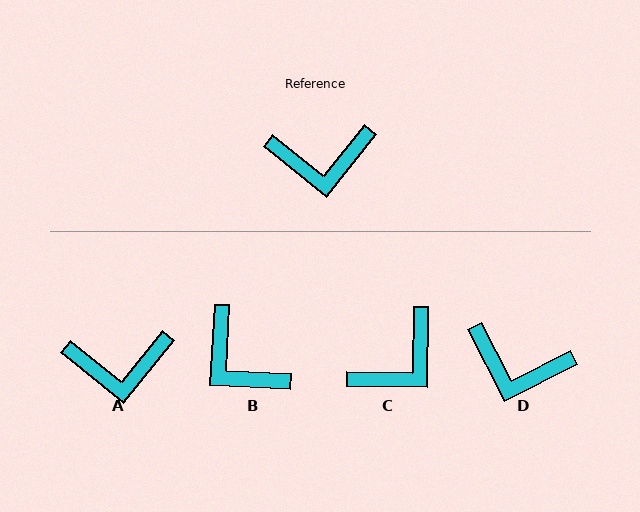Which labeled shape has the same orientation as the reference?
A.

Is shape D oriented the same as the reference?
No, it is off by about 24 degrees.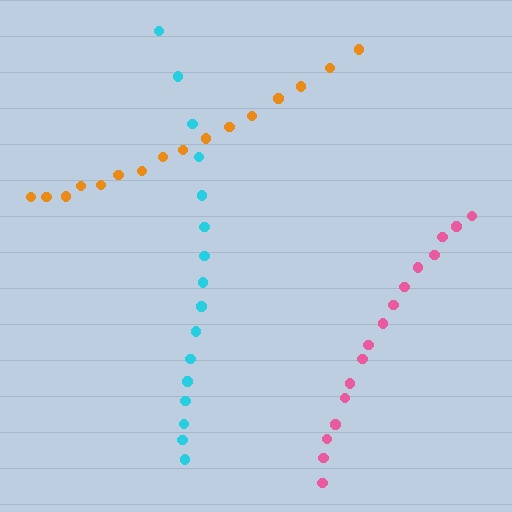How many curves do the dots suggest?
There are 3 distinct paths.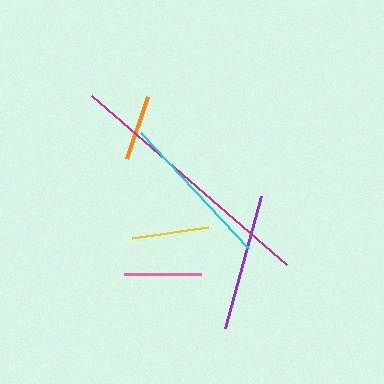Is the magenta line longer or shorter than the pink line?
The magenta line is longer than the pink line.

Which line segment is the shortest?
The orange line is the shortest at approximately 66 pixels.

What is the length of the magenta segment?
The magenta segment is approximately 258 pixels long.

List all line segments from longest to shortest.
From longest to shortest: magenta, cyan, purple, pink, yellow, orange.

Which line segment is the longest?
The magenta line is the longest at approximately 258 pixels.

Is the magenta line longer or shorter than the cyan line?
The magenta line is longer than the cyan line.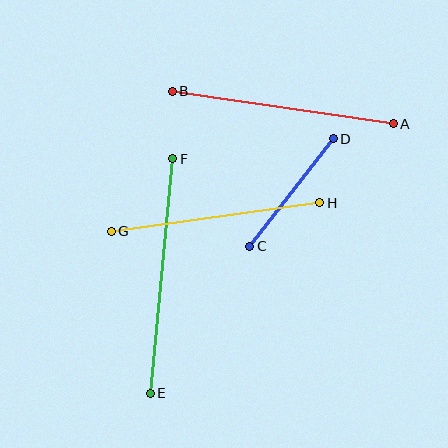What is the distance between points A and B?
The distance is approximately 223 pixels.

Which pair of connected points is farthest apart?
Points E and F are farthest apart.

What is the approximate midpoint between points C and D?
The midpoint is at approximately (291, 193) pixels.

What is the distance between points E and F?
The distance is approximately 236 pixels.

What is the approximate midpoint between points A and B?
The midpoint is at approximately (283, 107) pixels.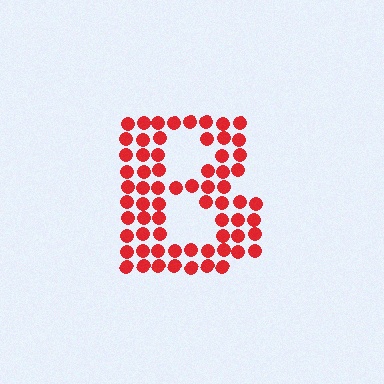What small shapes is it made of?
It is made of small circles.